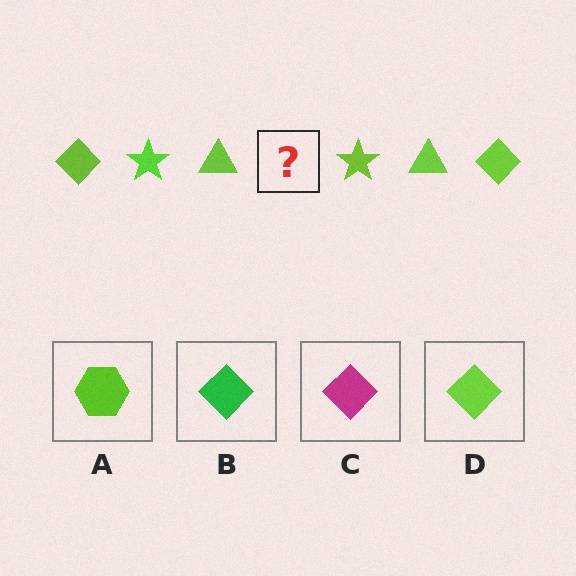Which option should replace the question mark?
Option D.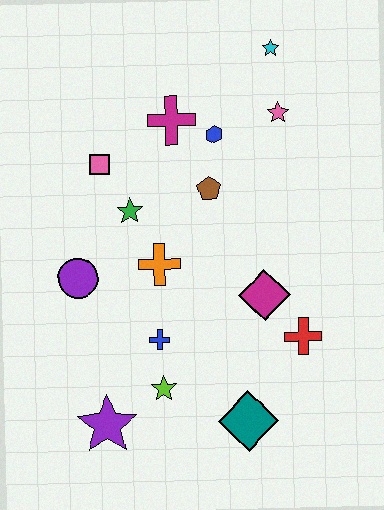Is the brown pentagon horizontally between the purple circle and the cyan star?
Yes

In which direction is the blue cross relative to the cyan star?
The blue cross is below the cyan star.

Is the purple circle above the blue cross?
Yes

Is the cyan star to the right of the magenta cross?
Yes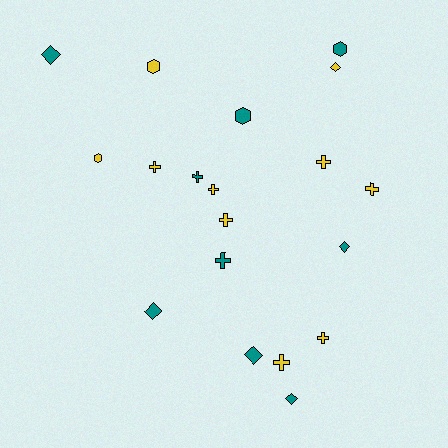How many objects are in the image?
There are 19 objects.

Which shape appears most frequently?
Cross, with 9 objects.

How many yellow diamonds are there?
There is 1 yellow diamond.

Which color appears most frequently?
Yellow, with 10 objects.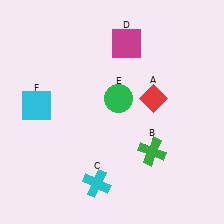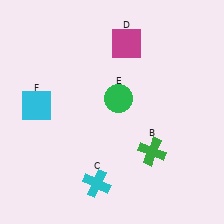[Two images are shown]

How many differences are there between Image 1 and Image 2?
There is 1 difference between the two images.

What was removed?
The red diamond (A) was removed in Image 2.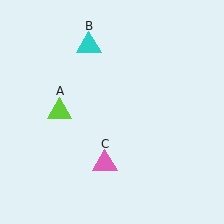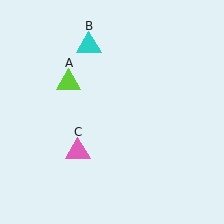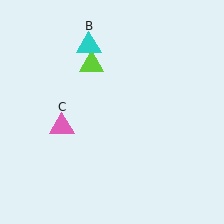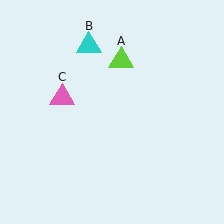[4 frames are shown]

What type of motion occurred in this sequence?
The lime triangle (object A), pink triangle (object C) rotated clockwise around the center of the scene.